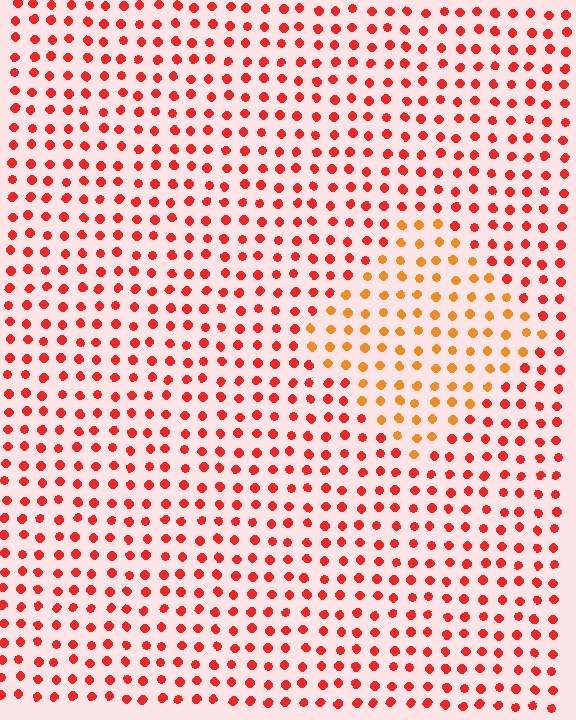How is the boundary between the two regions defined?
The boundary is defined purely by a slight shift in hue (about 32 degrees). Spacing, size, and orientation are identical on both sides.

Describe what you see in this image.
The image is filled with small red elements in a uniform arrangement. A diamond-shaped region is visible where the elements are tinted to a slightly different hue, forming a subtle color boundary.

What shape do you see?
I see a diamond.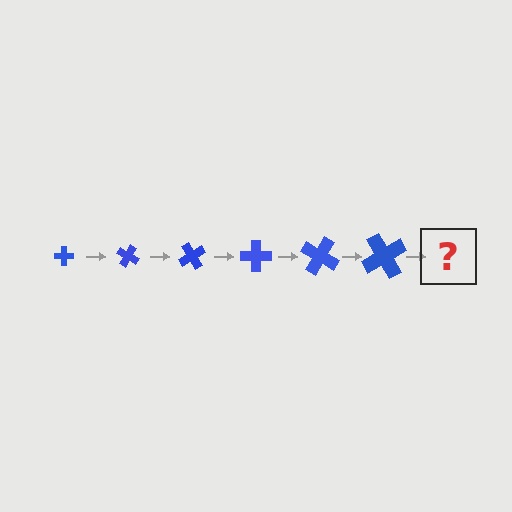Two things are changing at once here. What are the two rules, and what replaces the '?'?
The two rules are that the cross grows larger each step and it rotates 30 degrees each step. The '?' should be a cross, larger than the previous one and rotated 180 degrees from the start.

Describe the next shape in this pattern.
It should be a cross, larger than the previous one and rotated 180 degrees from the start.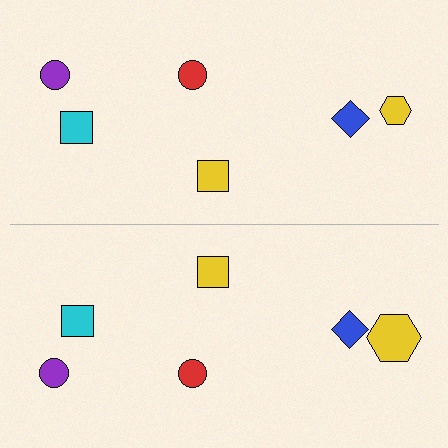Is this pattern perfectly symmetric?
No, the pattern is not perfectly symmetric. The yellow hexagon on the bottom side has a different size than its mirror counterpart.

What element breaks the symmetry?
The yellow hexagon on the bottom side has a different size than its mirror counterpart.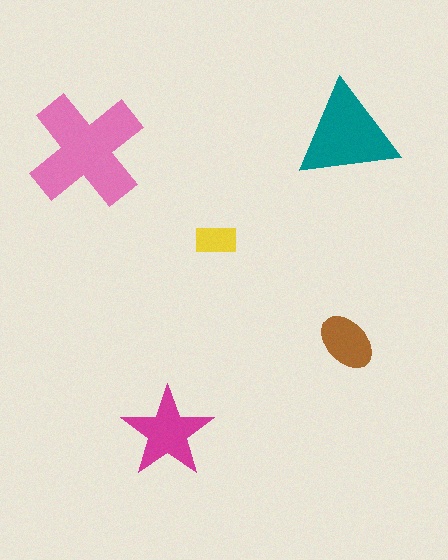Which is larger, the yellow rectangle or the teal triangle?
The teal triangle.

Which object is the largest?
The pink cross.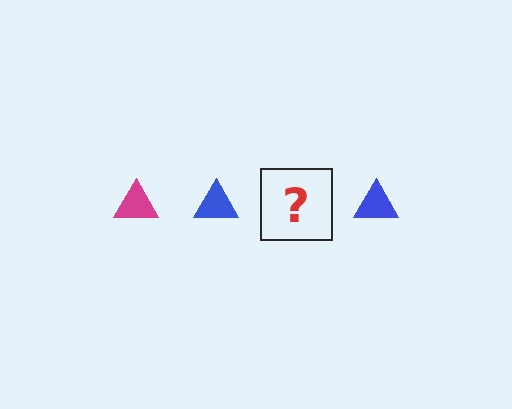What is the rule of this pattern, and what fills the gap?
The rule is that the pattern cycles through magenta, blue triangles. The gap should be filled with a magenta triangle.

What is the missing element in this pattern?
The missing element is a magenta triangle.